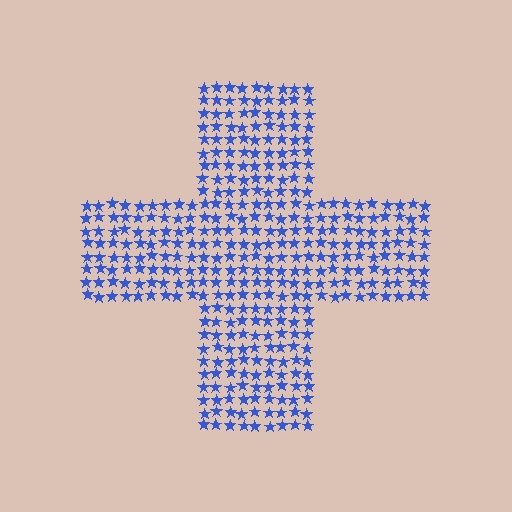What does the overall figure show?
The overall figure shows a cross.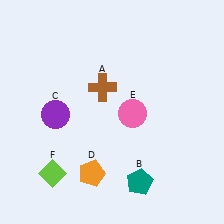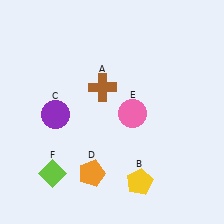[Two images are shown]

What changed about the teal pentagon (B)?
In Image 1, B is teal. In Image 2, it changed to yellow.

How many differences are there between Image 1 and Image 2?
There is 1 difference between the two images.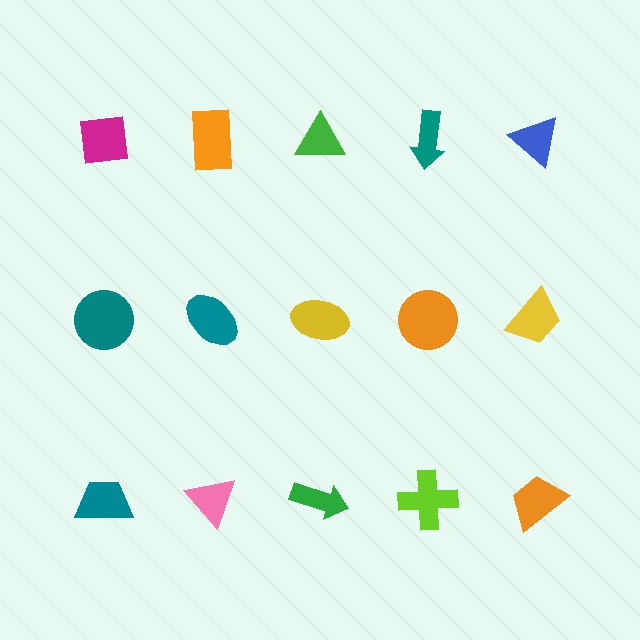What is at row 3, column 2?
A pink triangle.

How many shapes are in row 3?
5 shapes.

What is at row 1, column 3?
A green triangle.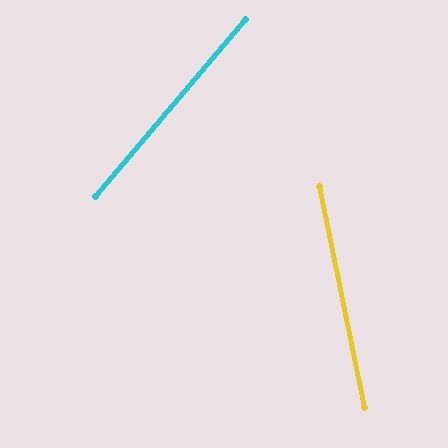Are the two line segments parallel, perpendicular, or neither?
Neither parallel nor perpendicular — they differ by about 52°.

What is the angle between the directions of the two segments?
Approximately 52 degrees.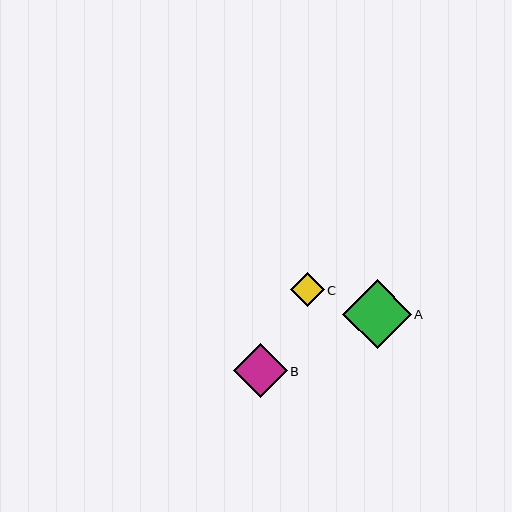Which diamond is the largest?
Diamond A is the largest with a size of approximately 68 pixels.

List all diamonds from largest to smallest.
From largest to smallest: A, B, C.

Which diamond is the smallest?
Diamond C is the smallest with a size of approximately 34 pixels.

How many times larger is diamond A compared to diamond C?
Diamond A is approximately 2.0 times the size of diamond C.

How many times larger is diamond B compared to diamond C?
Diamond B is approximately 1.6 times the size of diamond C.